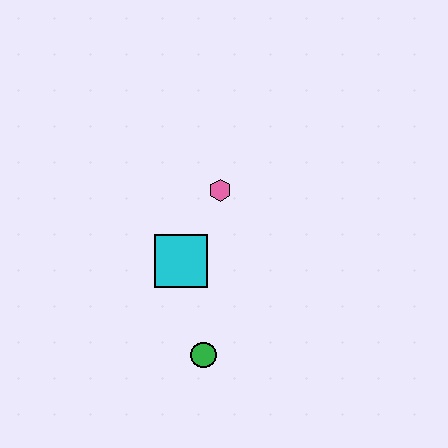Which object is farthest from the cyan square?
The green circle is farthest from the cyan square.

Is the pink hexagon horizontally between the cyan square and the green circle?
No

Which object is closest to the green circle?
The cyan square is closest to the green circle.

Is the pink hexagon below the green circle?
No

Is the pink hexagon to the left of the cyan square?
No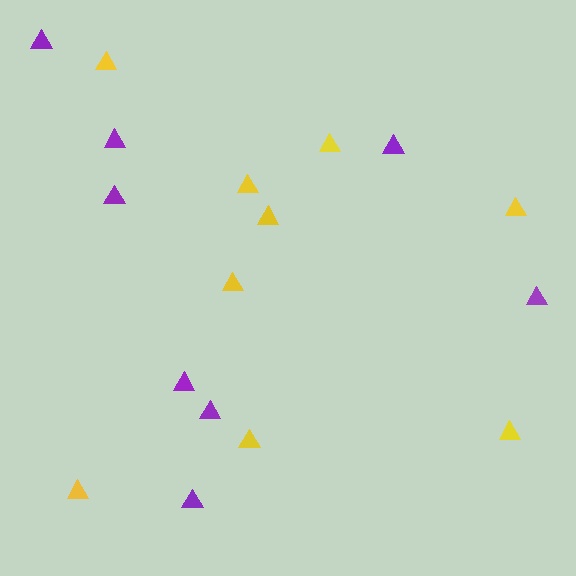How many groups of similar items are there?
There are 2 groups: one group of yellow triangles (9) and one group of purple triangles (8).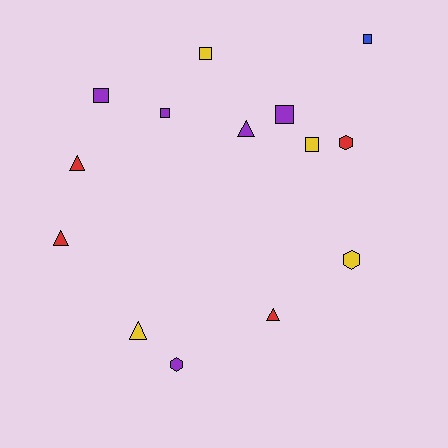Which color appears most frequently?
Purple, with 5 objects.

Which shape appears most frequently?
Square, with 6 objects.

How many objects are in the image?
There are 14 objects.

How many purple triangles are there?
There is 1 purple triangle.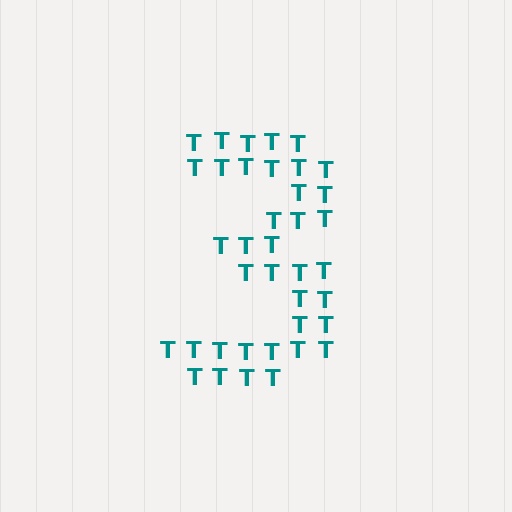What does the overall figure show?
The overall figure shows the digit 3.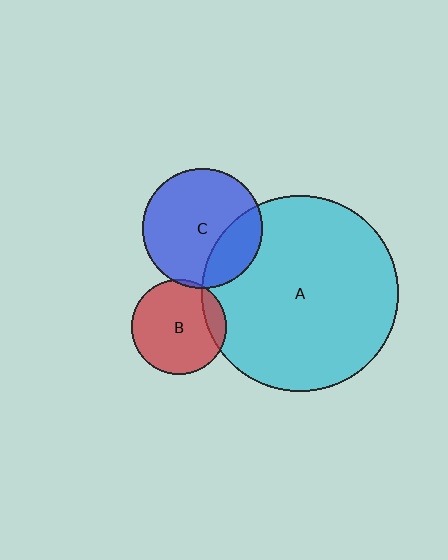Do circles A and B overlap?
Yes.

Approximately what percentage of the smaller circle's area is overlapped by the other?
Approximately 15%.